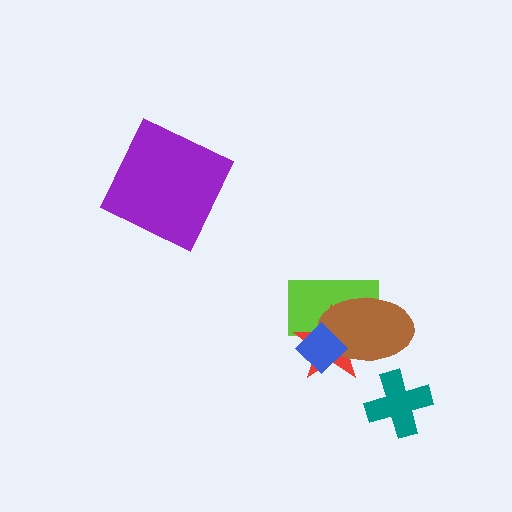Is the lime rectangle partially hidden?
Yes, it is partially covered by another shape.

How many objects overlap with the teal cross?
0 objects overlap with the teal cross.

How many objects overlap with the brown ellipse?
3 objects overlap with the brown ellipse.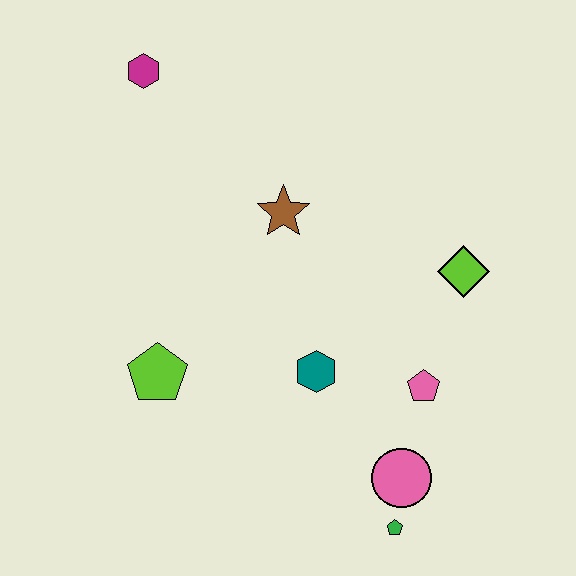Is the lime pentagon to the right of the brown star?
No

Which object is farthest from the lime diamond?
The magenta hexagon is farthest from the lime diamond.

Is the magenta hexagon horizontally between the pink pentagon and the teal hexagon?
No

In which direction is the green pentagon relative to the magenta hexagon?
The green pentagon is below the magenta hexagon.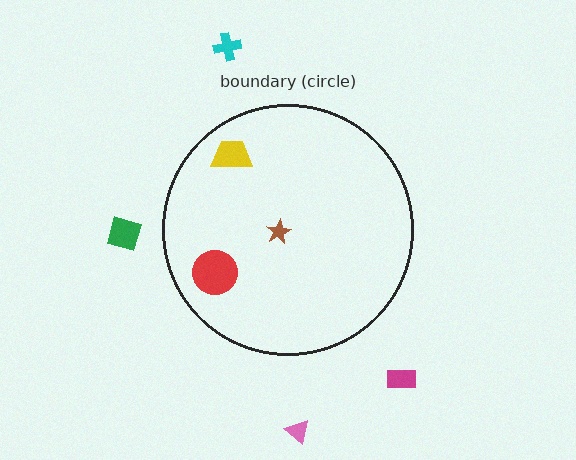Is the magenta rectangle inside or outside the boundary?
Outside.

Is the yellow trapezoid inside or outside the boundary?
Inside.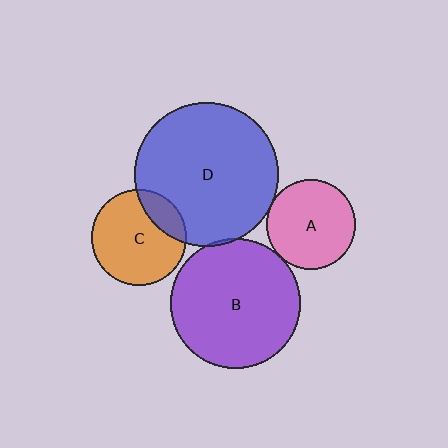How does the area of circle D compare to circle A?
Approximately 2.5 times.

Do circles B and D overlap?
Yes.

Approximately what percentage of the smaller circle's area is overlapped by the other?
Approximately 5%.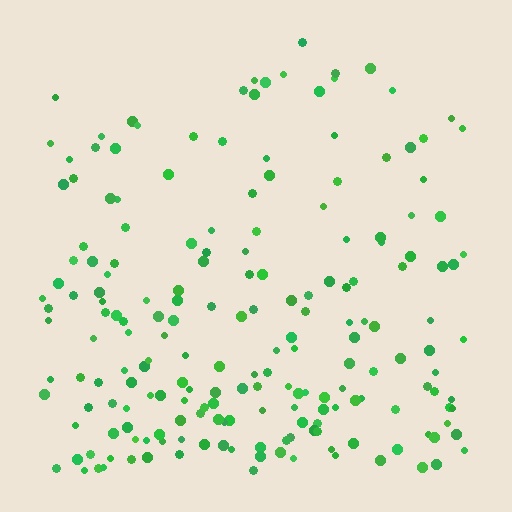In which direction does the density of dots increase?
From top to bottom, with the bottom side densest.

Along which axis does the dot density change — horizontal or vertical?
Vertical.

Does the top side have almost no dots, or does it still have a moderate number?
Still a moderate number, just noticeably fewer than the bottom.